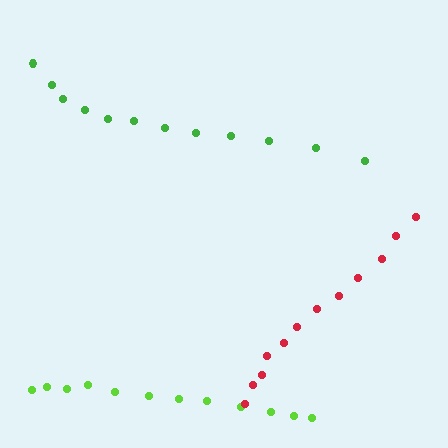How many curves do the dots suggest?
There are 3 distinct paths.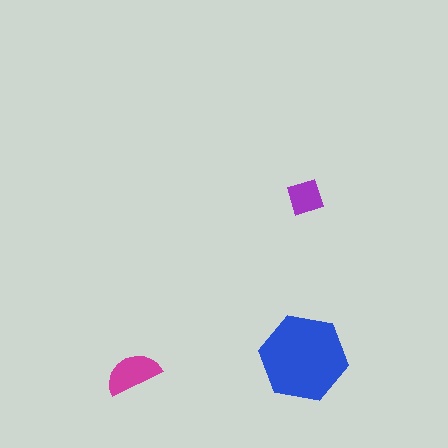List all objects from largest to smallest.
The blue hexagon, the magenta semicircle, the purple diamond.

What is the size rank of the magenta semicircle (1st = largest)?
2nd.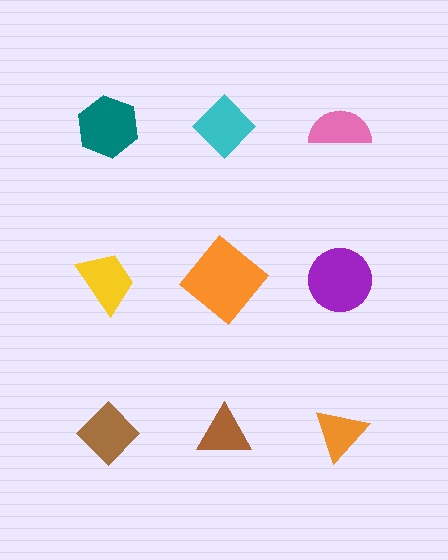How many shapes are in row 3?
3 shapes.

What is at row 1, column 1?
A teal hexagon.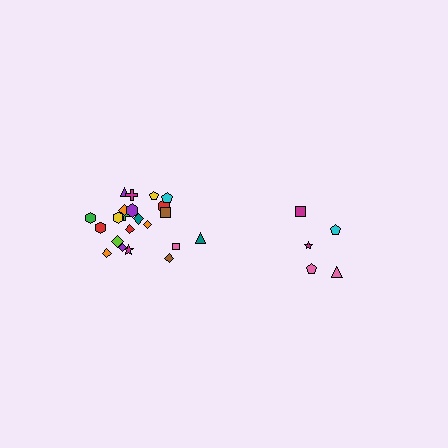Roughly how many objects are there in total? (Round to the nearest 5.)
Roughly 25 objects in total.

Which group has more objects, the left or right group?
The left group.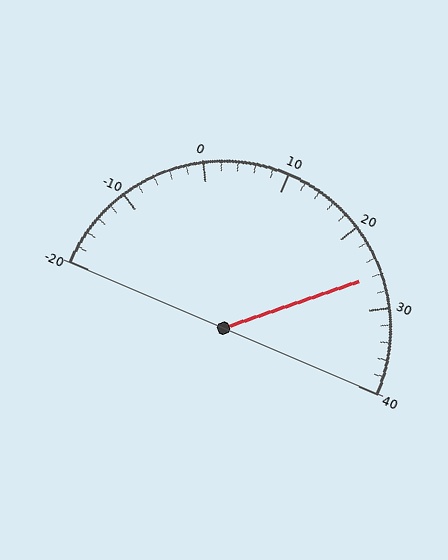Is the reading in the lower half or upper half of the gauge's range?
The reading is in the upper half of the range (-20 to 40).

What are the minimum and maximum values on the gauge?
The gauge ranges from -20 to 40.